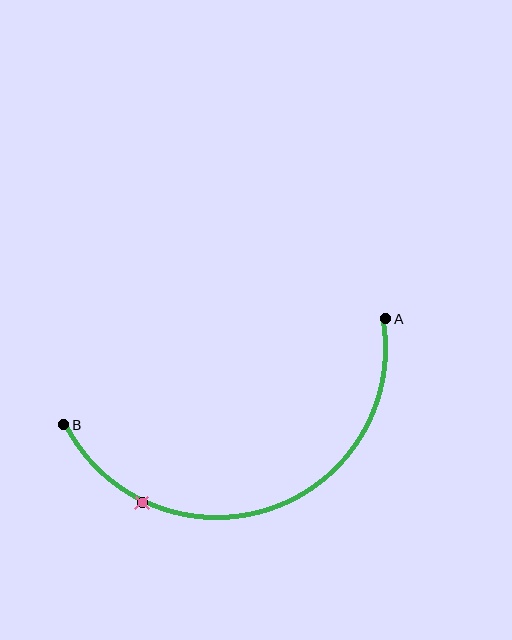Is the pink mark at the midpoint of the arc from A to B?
No. The pink mark lies on the arc but is closer to endpoint B. The arc midpoint would be at the point on the curve equidistant along the arc from both A and B.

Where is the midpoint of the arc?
The arc midpoint is the point on the curve farthest from the straight line joining A and B. It sits below that line.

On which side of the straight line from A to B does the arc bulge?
The arc bulges below the straight line connecting A and B.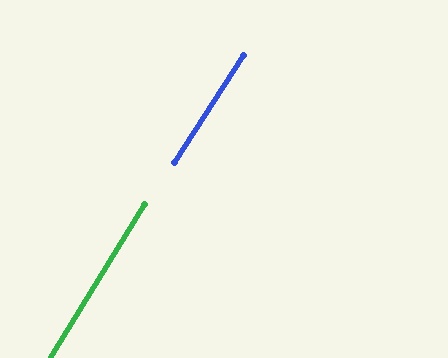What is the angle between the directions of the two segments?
Approximately 1 degree.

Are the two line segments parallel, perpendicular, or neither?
Parallel — their directions differ by only 1.3°.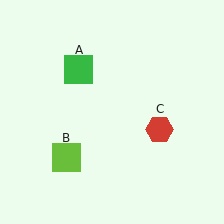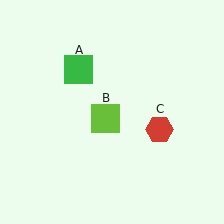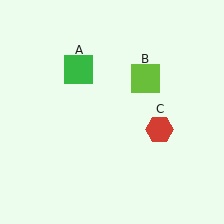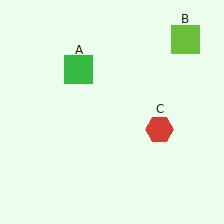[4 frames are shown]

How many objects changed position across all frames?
1 object changed position: lime square (object B).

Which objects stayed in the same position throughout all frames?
Green square (object A) and red hexagon (object C) remained stationary.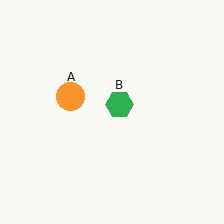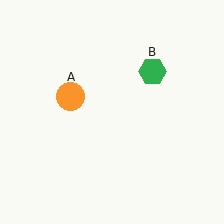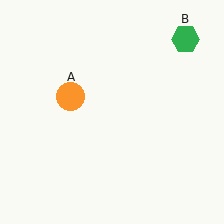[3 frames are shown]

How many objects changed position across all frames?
1 object changed position: green hexagon (object B).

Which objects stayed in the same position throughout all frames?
Orange circle (object A) remained stationary.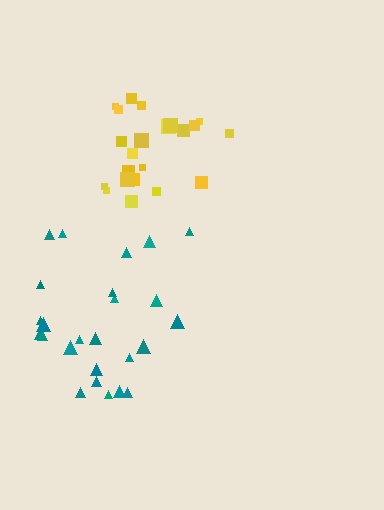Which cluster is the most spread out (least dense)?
Teal.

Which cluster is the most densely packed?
Yellow.